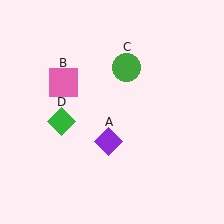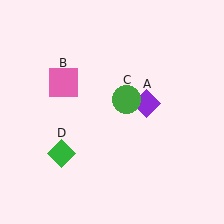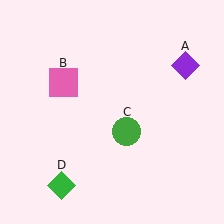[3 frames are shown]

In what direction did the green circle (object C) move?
The green circle (object C) moved down.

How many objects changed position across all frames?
3 objects changed position: purple diamond (object A), green circle (object C), green diamond (object D).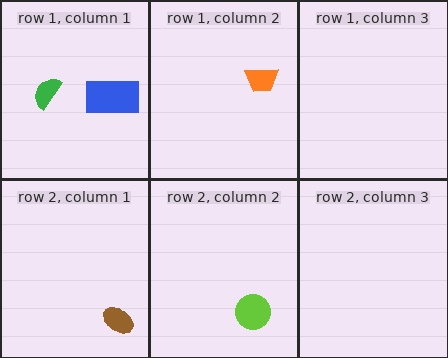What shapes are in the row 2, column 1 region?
The brown ellipse.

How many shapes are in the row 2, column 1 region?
1.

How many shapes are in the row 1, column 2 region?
1.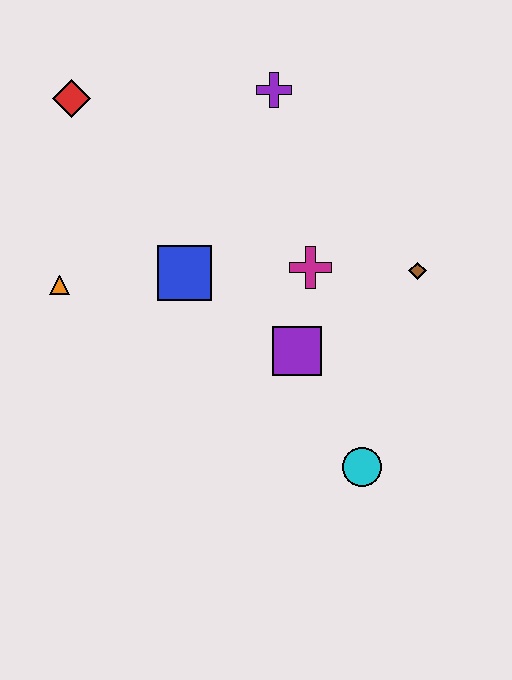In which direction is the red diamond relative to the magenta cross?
The red diamond is to the left of the magenta cross.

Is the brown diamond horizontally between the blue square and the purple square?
No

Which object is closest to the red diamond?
The orange triangle is closest to the red diamond.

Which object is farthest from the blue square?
The cyan circle is farthest from the blue square.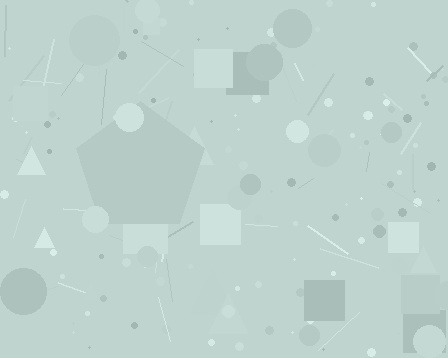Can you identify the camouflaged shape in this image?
The camouflaged shape is a pentagon.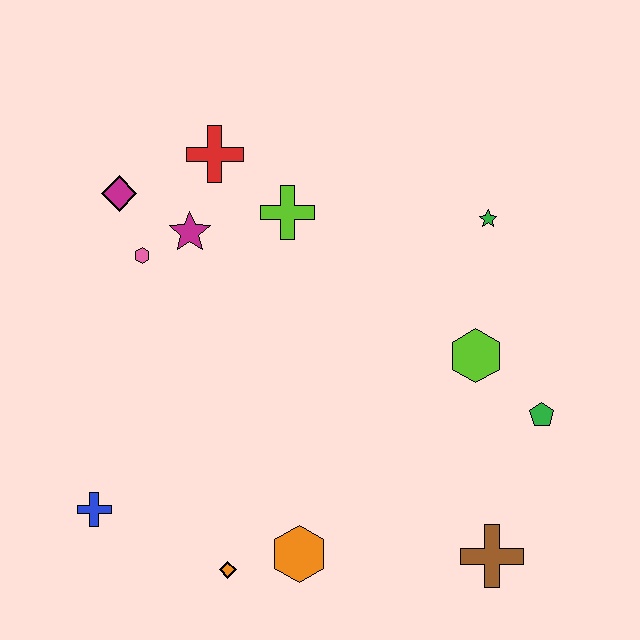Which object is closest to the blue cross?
The orange diamond is closest to the blue cross.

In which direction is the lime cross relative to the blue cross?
The lime cross is above the blue cross.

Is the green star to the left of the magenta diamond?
No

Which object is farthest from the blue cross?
The green star is farthest from the blue cross.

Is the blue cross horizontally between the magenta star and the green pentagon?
No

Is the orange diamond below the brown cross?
Yes